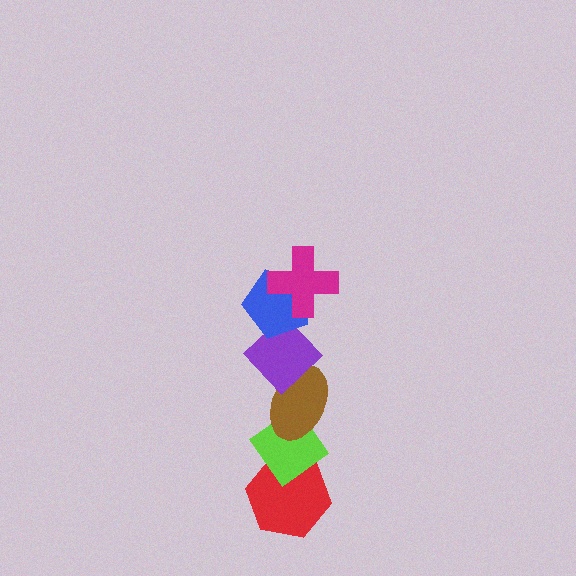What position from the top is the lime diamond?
The lime diamond is 5th from the top.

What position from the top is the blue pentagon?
The blue pentagon is 2nd from the top.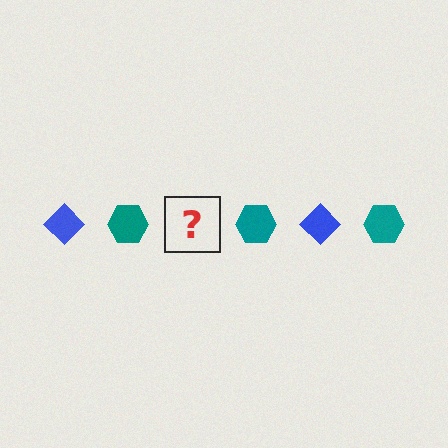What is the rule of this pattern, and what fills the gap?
The rule is that the pattern alternates between blue diamond and teal hexagon. The gap should be filled with a blue diamond.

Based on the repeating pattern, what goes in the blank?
The blank should be a blue diamond.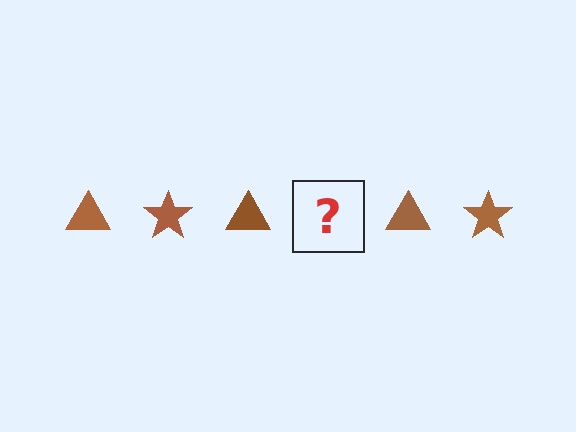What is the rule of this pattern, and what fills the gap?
The rule is that the pattern cycles through triangle, star shapes in brown. The gap should be filled with a brown star.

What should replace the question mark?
The question mark should be replaced with a brown star.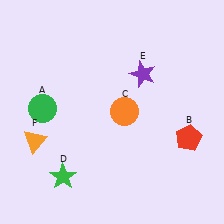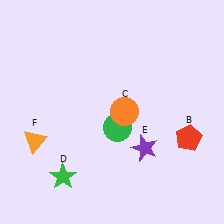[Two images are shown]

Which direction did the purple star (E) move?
The purple star (E) moved down.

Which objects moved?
The objects that moved are: the green circle (A), the purple star (E).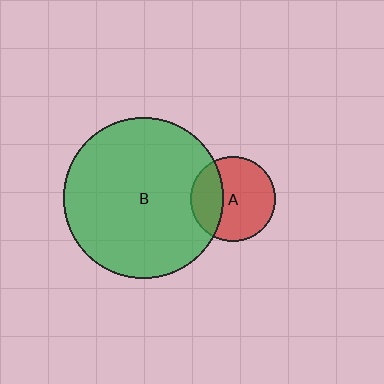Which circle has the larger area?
Circle B (green).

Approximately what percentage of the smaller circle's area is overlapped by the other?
Approximately 30%.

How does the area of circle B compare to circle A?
Approximately 3.5 times.